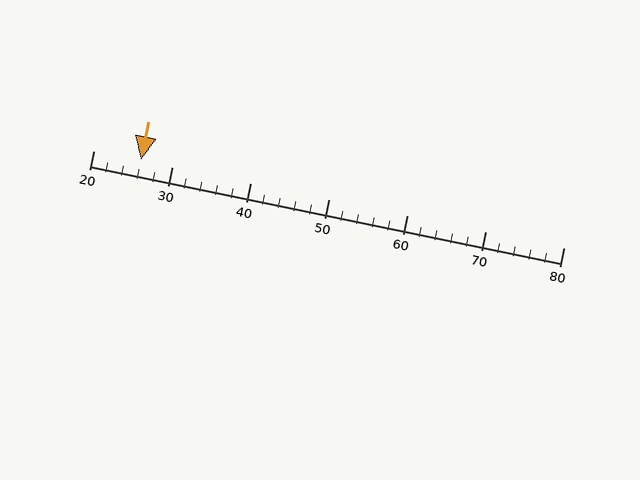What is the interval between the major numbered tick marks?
The major tick marks are spaced 10 units apart.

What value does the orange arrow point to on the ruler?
The orange arrow points to approximately 26.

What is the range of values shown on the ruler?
The ruler shows values from 20 to 80.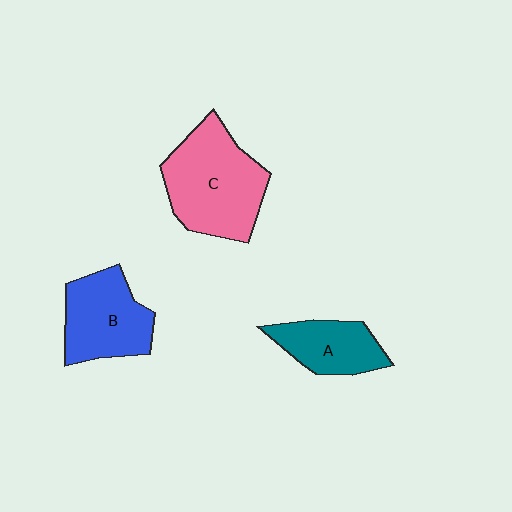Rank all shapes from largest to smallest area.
From largest to smallest: C (pink), B (blue), A (teal).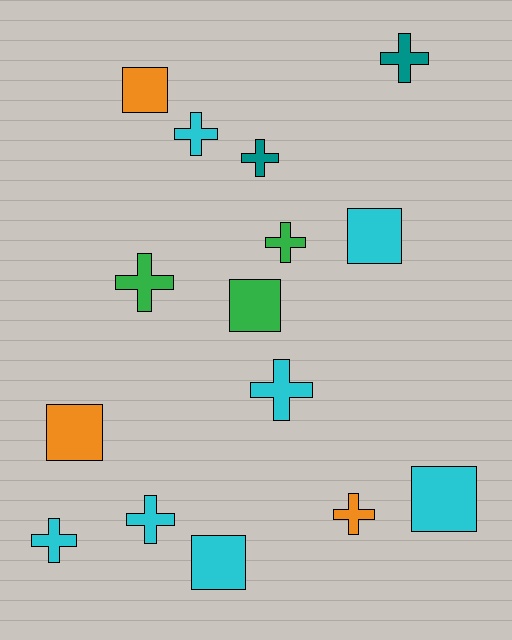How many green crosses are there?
There are 2 green crosses.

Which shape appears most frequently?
Cross, with 9 objects.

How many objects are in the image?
There are 15 objects.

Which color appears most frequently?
Cyan, with 7 objects.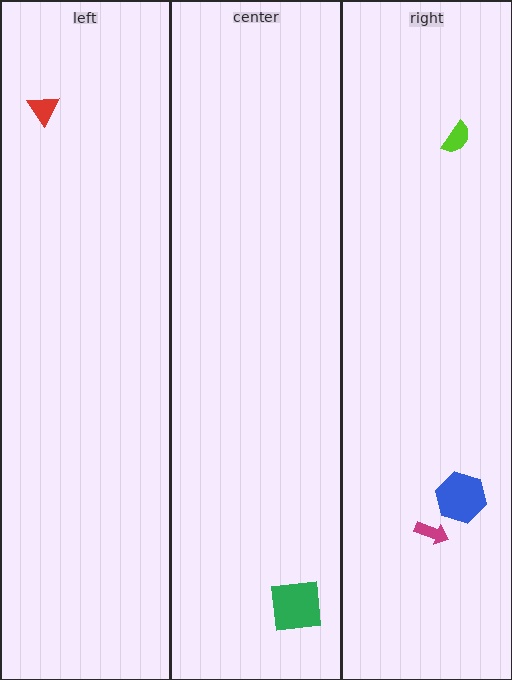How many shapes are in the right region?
3.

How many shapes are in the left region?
1.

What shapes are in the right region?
The magenta arrow, the lime semicircle, the blue hexagon.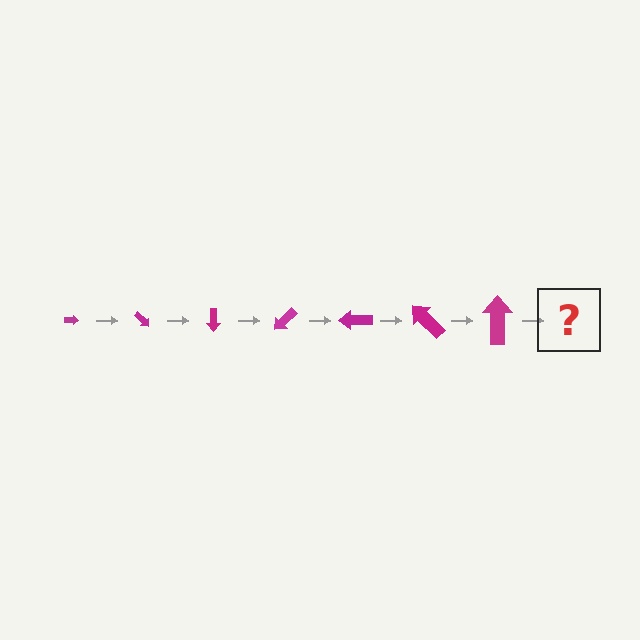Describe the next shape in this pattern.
It should be an arrow, larger than the previous one and rotated 315 degrees from the start.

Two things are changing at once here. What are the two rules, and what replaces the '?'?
The two rules are that the arrow grows larger each step and it rotates 45 degrees each step. The '?' should be an arrow, larger than the previous one and rotated 315 degrees from the start.